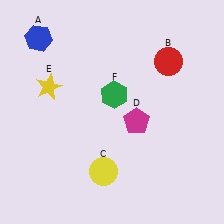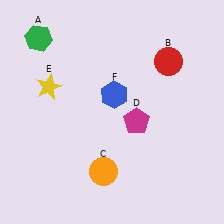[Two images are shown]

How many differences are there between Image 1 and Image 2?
There are 3 differences between the two images.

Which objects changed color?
A changed from blue to green. C changed from yellow to orange. F changed from green to blue.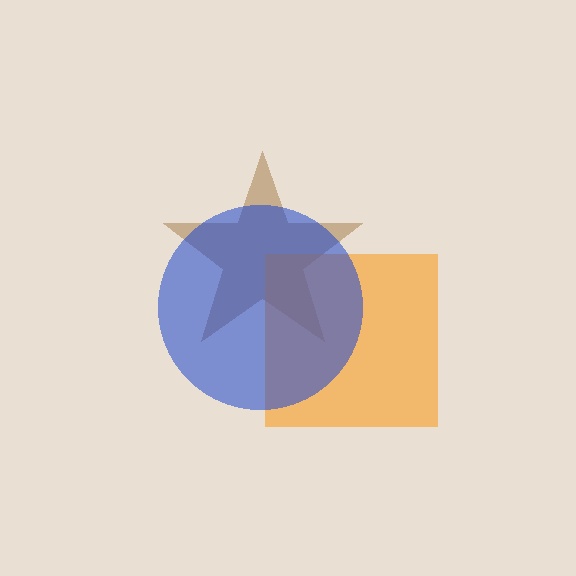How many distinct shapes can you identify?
There are 3 distinct shapes: a brown star, an orange square, a blue circle.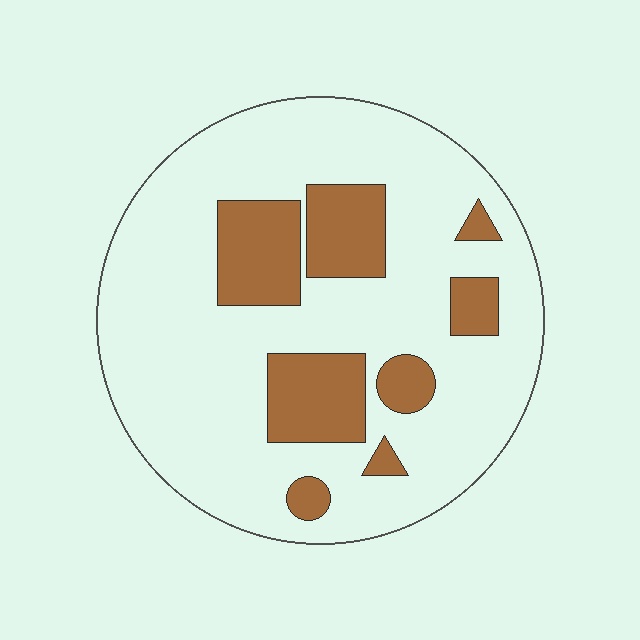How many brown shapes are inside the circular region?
8.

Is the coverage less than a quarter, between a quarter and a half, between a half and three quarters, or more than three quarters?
Less than a quarter.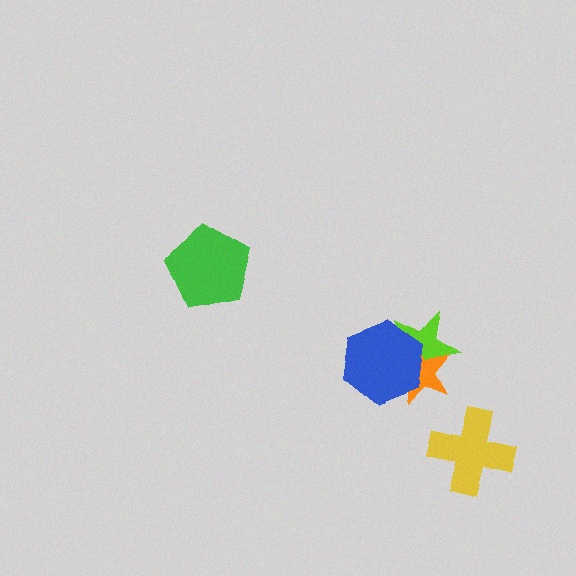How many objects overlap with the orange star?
2 objects overlap with the orange star.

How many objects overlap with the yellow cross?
0 objects overlap with the yellow cross.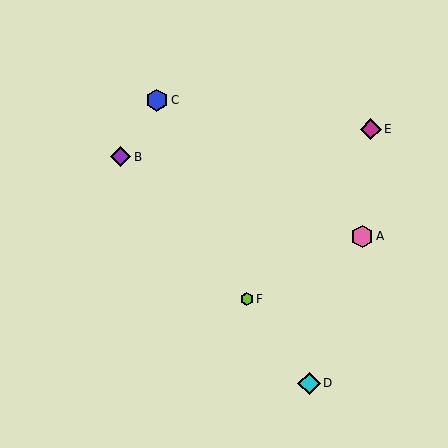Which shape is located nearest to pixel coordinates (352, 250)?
The pink hexagon (labeled A) at (362, 236) is nearest to that location.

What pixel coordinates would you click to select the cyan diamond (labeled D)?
Click at (309, 383) to select the cyan diamond D.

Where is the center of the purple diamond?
The center of the purple diamond is at (121, 157).